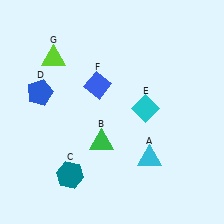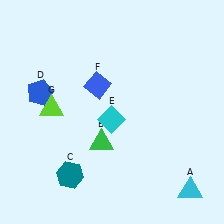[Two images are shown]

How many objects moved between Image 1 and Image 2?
3 objects moved between the two images.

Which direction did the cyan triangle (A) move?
The cyan triangle (A) moved right.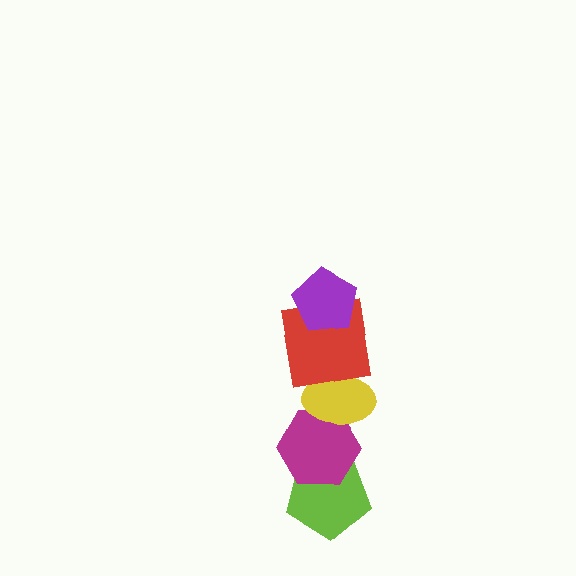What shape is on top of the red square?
The purple pentagon is on top of the red square.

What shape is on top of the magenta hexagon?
The yellow ellipse is on top of the magenta hexagon.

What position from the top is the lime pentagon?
The lime pentagon is 5th from the top.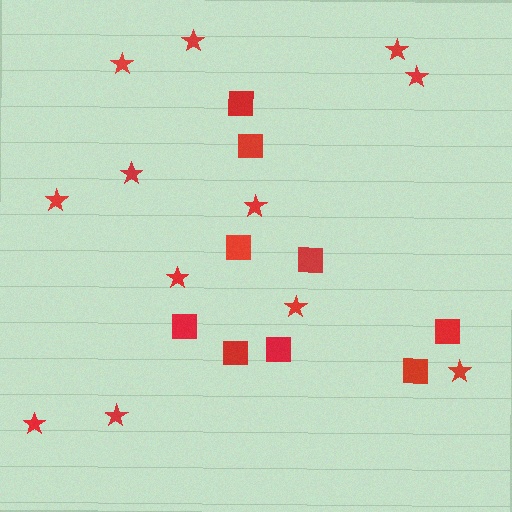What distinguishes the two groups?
There are 2 groups: one group of squares (9) and one group of stars (12).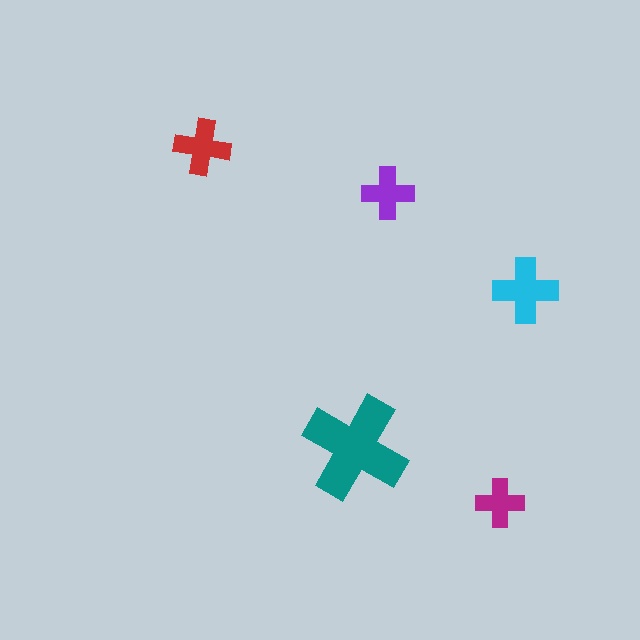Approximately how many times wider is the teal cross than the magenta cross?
About 2 times wider.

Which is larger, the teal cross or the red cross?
The teal one.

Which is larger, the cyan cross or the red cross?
The cyan one.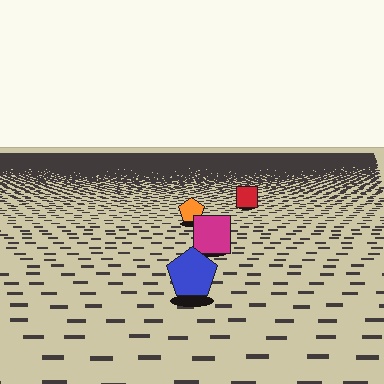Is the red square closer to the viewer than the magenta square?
No. The magenta square is closer — you can tell from the texture gradient: the ground texture is coarser near it.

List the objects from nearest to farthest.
From nearest to farthest: the blue pentagon, the magenta square, the orange pentagon, the red square.